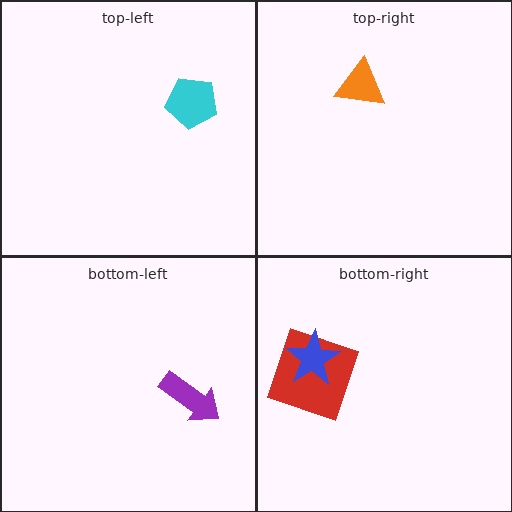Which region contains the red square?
The bottom-right region.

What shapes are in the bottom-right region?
The red square, the blue star.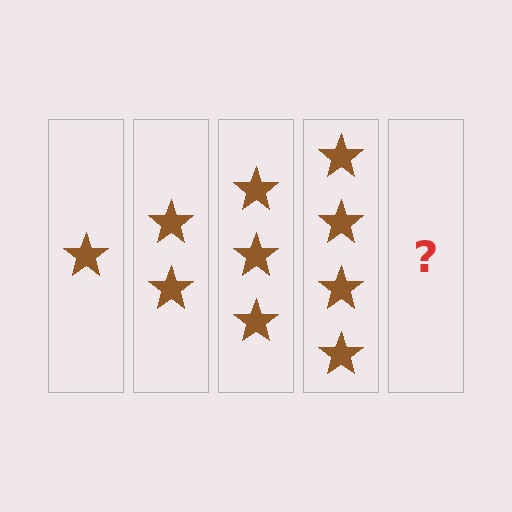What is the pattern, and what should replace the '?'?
The pattern is that each step adds one more star. The '?' should be 5 stars.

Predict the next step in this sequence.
The next step is 5 stars.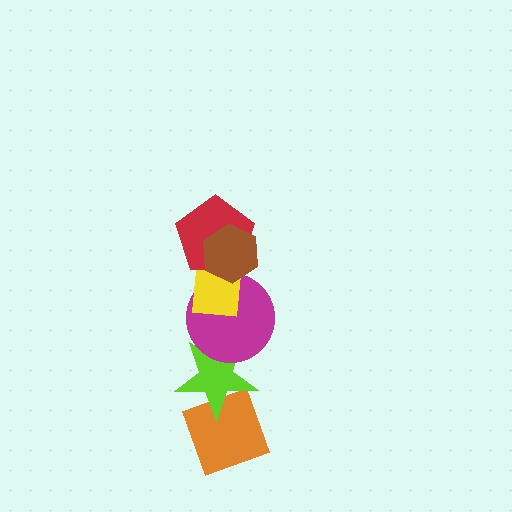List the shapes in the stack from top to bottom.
From top to bottom: the brown hexagon, the red pentagon, the yellow rectangle, the magenta circle, the lime star, the orange diamond.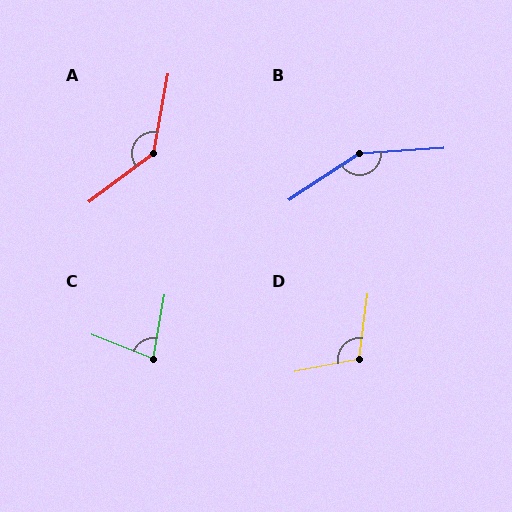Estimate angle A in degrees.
Approximately 138 degrees.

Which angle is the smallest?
C, at approximately 78 degrees.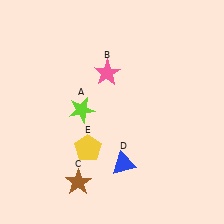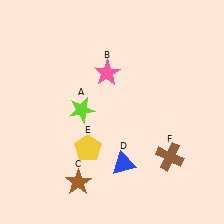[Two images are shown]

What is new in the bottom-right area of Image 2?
A brown cross (F) was added in the bottom-right area of Image 2.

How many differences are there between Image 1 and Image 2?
There is 1 difference between the two images.